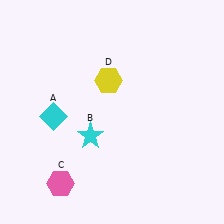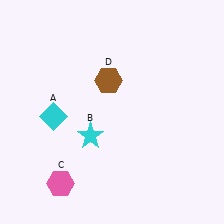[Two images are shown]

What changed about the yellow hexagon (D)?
In Image 1, D is yellow. In Image 2, it changed to brown.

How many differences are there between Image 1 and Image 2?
There is 1 difference between the two images.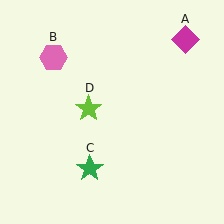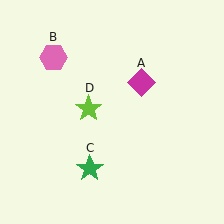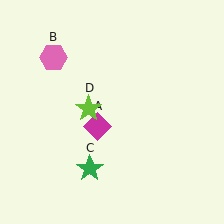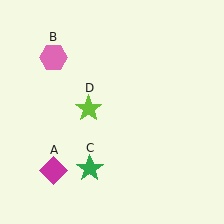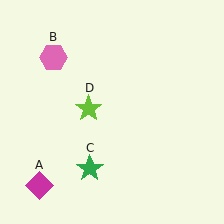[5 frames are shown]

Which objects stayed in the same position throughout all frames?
Pink hexagon (object B) and green star (object C) and lime star (object D) remained stationary.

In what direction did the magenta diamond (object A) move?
The magenta diamond (object A) moved down and to the left.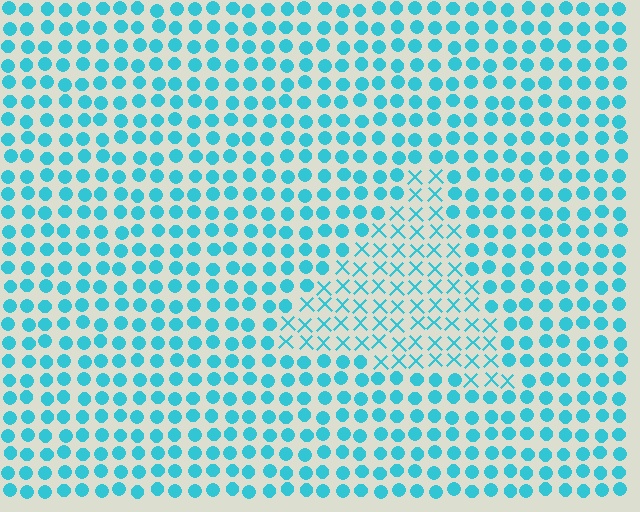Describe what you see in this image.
The image is filled with small cyan elements arranged in a uniform grid. A triangle-shaped region contains X marks, while the surrounding area contains circles. The boundary is defined purely by the change in element shape.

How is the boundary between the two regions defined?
The boundary is defined by a change in element shape: X marks inside vs. circles outside. All elements share the same color and spacing.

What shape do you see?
I see a triangle.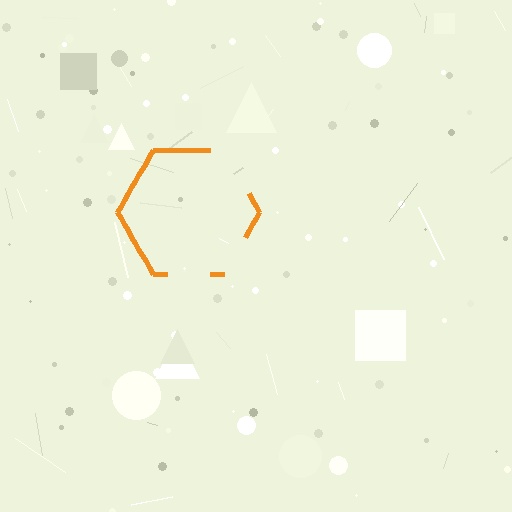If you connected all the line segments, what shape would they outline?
They would outline a hexagon.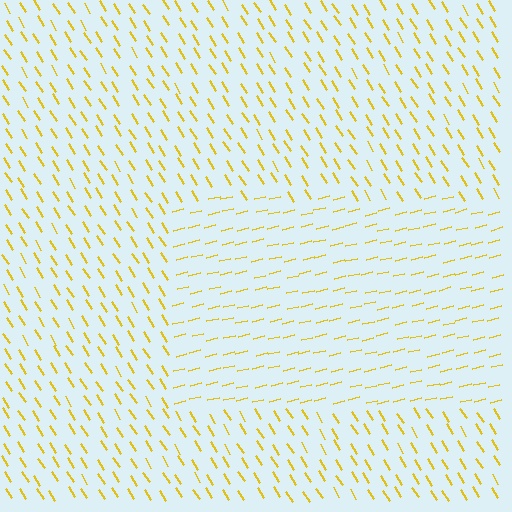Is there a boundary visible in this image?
Yes, there is a texture boundary formed by a change in line orientation.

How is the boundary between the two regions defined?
The boundary is defined purely by a change in line orientation (approximately 71 degrees difference). All lines are the same color and thickness.